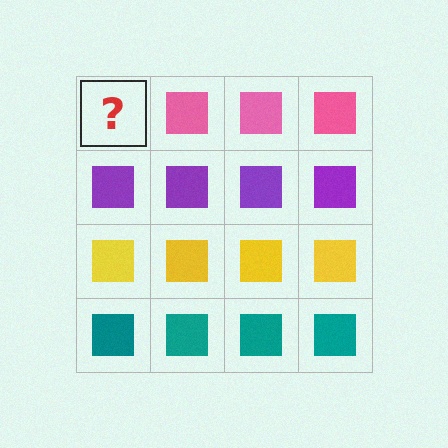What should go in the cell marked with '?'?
The missing cell should contain a pink square.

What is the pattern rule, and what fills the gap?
The rule is that each row has a consistent color. The gap should be filled with a pink square.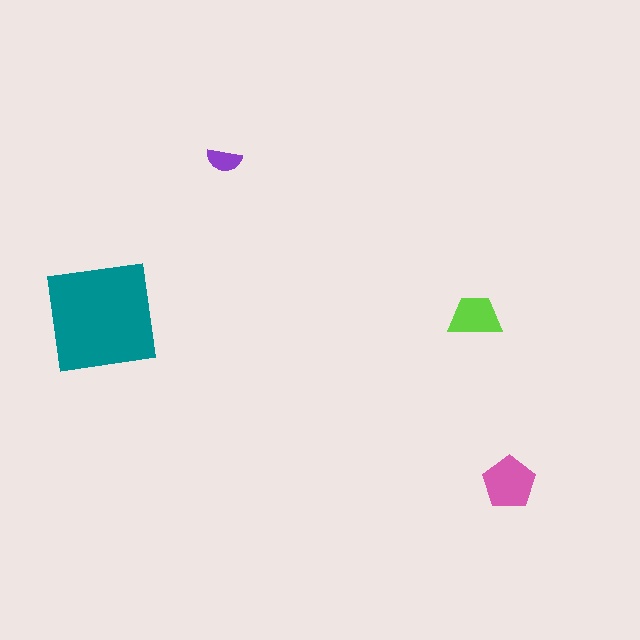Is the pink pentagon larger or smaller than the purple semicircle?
Larger.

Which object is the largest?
The teal square.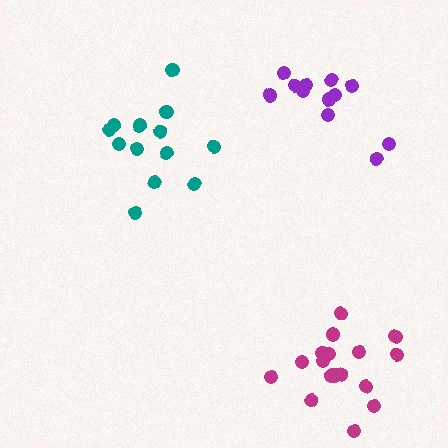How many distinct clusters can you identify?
There are 3 distinct clusters.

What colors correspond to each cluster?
The clusters are colored: teal, purple, magenta.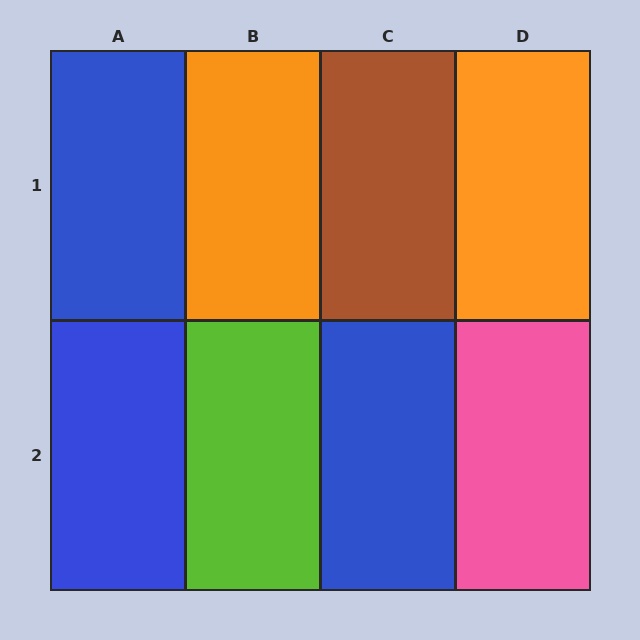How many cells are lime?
1 cell is lime.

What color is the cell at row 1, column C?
Brown.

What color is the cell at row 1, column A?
Blue.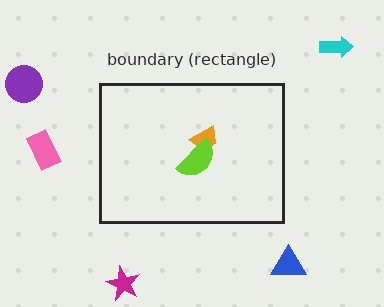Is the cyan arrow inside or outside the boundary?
Outside.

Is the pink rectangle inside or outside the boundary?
Outside.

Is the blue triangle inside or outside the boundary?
Outside.